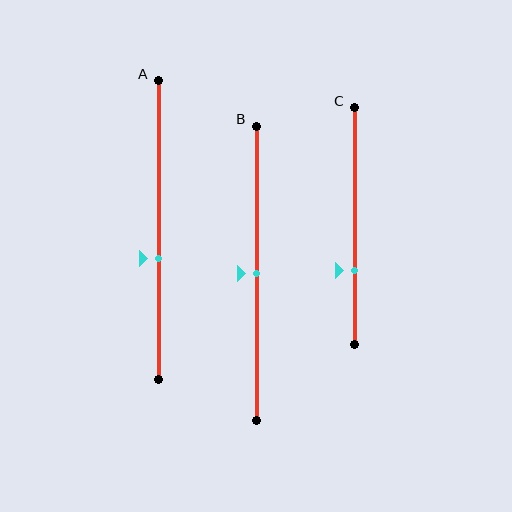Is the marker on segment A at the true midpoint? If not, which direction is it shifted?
No, the marker on segment A is shifted downward by about 10% of the segment length.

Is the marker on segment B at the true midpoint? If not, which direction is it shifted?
Yes, the marker on segment B is at the true midpoint.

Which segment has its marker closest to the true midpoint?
Segment B has its marker closest to the true midpoint.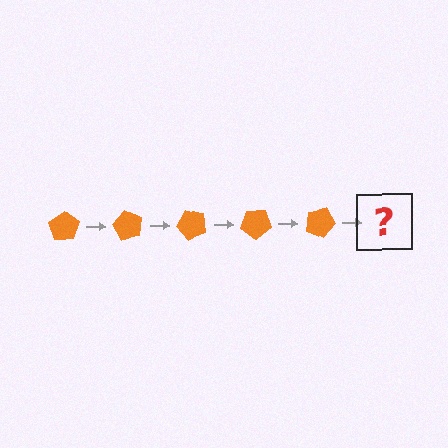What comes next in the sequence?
The next element should be an orange pentagon rotated 300 degrees.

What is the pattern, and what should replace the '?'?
The pattern is that the pentagon rotates 60 degrees each step. The '?' should be an orange pentagon rotated 300 degrees.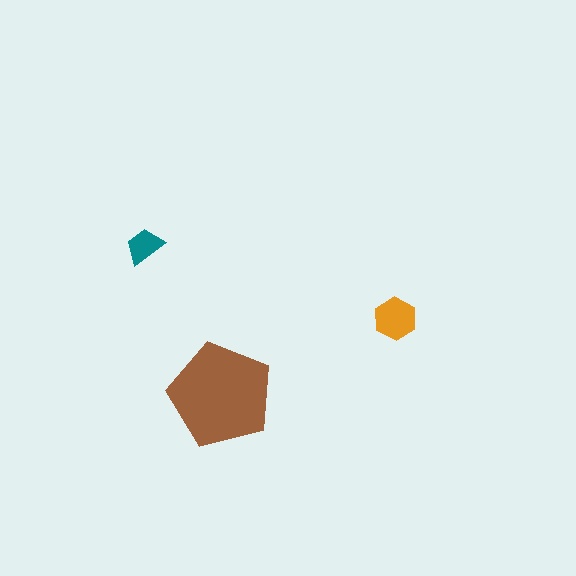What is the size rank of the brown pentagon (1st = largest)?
1st.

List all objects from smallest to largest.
The teal trapezoid, the orange hexagon, the brown pentagon.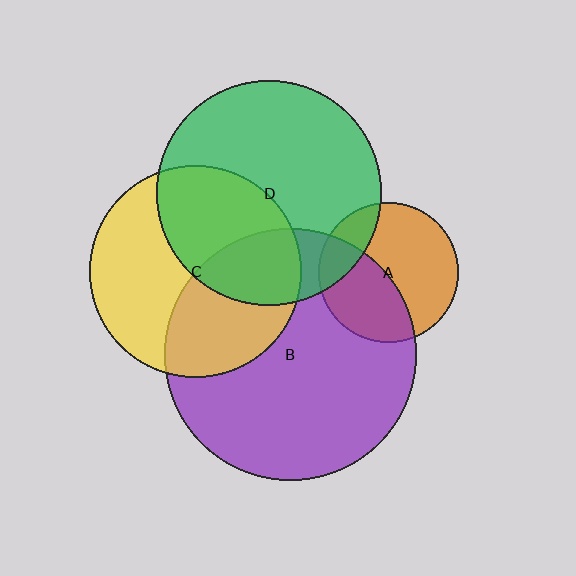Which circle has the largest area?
Circle B (purple).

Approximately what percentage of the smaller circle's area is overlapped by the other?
Approximately 20%.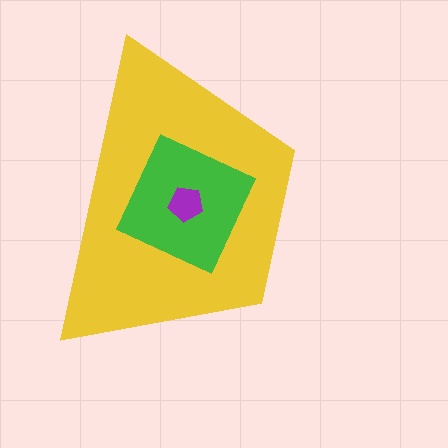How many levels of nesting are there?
3.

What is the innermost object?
The purple pentagon.